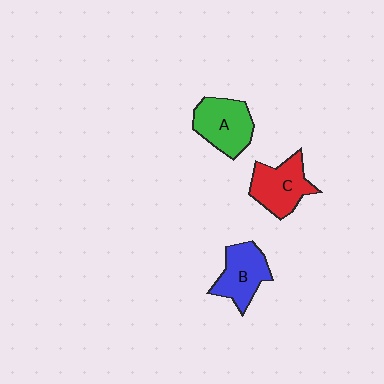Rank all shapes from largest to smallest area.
From largest to smallest: A (green), C (red), B (blue).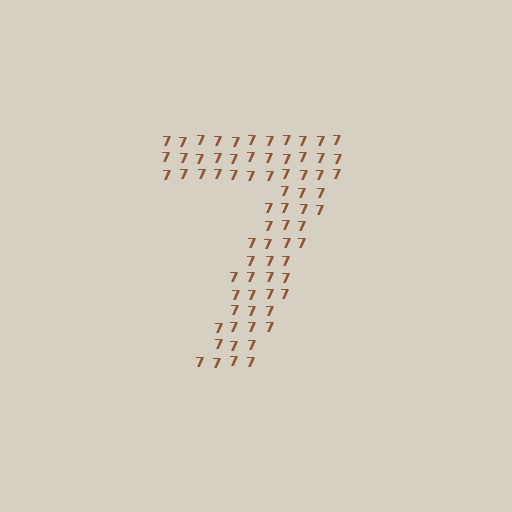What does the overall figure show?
The overall figure shows the digit 7.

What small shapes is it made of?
It is made of small digit 7's.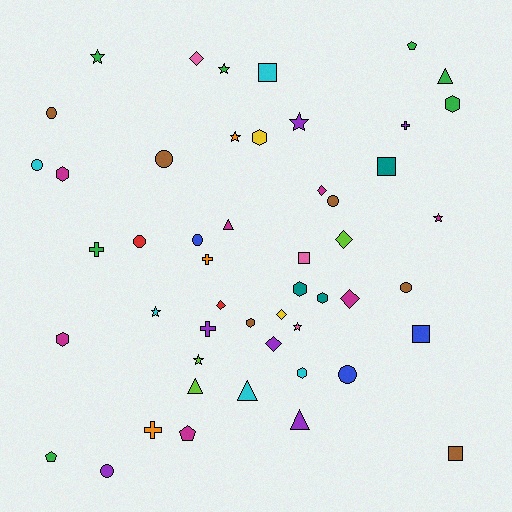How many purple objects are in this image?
There are 6 purple objects.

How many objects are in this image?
There are 50 objects.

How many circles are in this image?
There are 9 circles.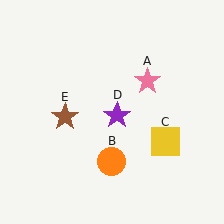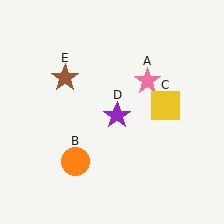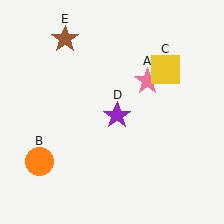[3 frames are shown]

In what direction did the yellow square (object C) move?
The yellow square (object C) moved up.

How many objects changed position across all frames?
3 objects changed position: orange circle (object B), yellow square (object C), brown star (object E).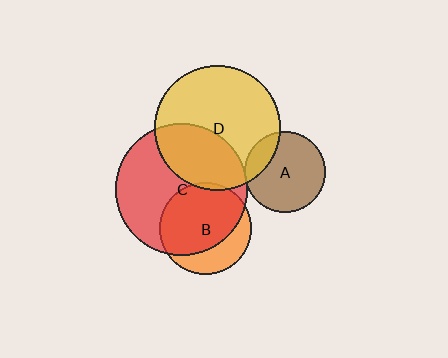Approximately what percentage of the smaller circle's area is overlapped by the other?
Approximately 5%.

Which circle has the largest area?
Circle C (red).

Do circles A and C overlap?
Yes.